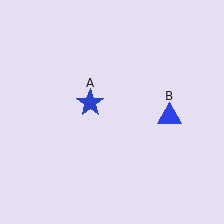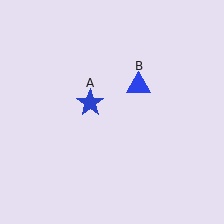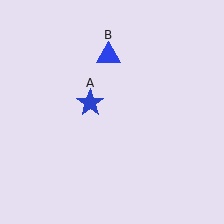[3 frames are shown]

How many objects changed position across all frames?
1 object changed position: blue triangle (object B).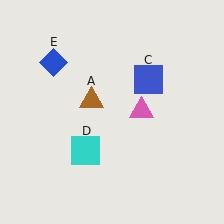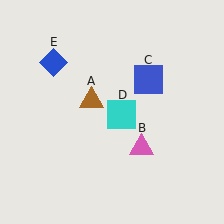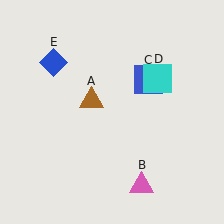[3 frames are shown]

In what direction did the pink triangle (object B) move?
The pink triangle (object B) moved down.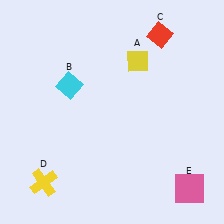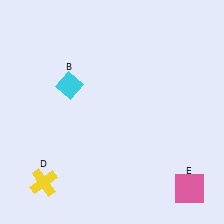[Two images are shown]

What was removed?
The yellow diamond (A), the red diamond (C) were removed in Image 2.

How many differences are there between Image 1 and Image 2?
There are 2 differences between the two images.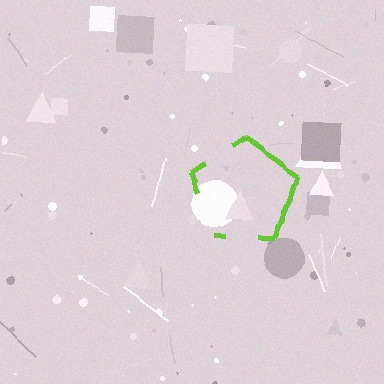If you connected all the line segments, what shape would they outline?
They would outline a pentagon.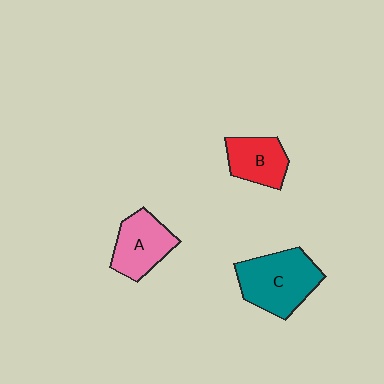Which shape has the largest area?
Shape C (teal).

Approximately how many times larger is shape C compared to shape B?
Approximately 1.6 times.